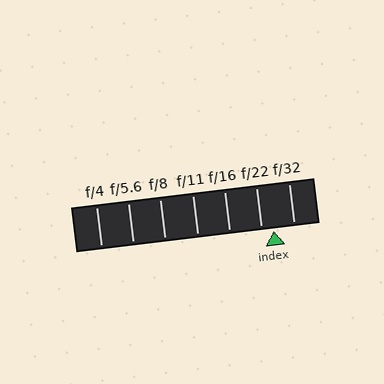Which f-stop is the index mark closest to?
The index mark is closest to f/22.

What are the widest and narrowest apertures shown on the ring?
The widest aperture shown is f/4 and the narrowest is f/32.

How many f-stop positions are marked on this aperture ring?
There are 7 f-stop positions marked.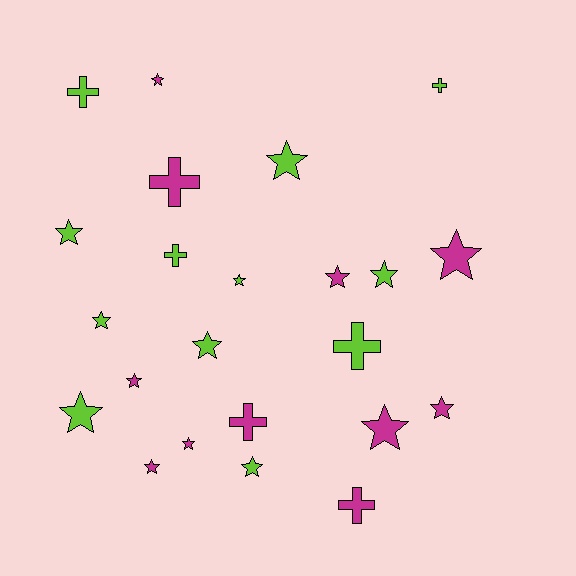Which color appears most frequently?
Lime, with 12 objects.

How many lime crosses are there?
There are 4 lime crosses.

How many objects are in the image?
There are 23 objects.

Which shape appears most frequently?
Star, with 16 objects.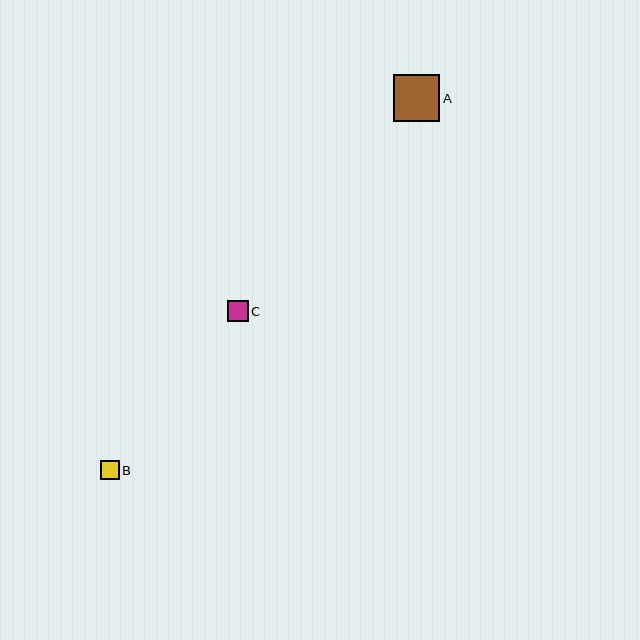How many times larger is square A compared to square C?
Square A is approximately 2.3 times the size of square C.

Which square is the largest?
Square A is the largest with a size of approximately 47 pixels.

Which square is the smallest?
Square B is the smallest with a size of approximately 19 pixels.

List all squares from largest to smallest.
From largest to smallest: A, C, B.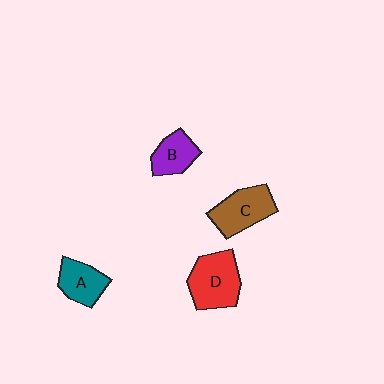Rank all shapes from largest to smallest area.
From largest to smallest: D (red), C (brown), A (teal), B (purple).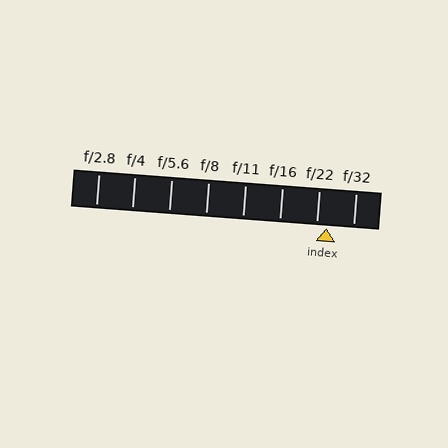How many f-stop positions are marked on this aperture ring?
There are 8 f-stop positions marked.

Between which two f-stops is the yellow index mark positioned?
The index mark is between f/22 and f/32.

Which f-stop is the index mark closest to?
The index mark is closest to f/22.